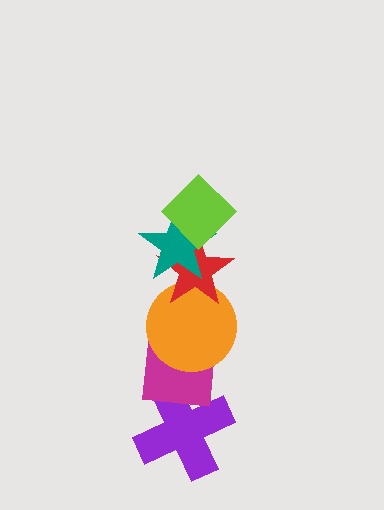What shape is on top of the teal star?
The lime diamond is on top of the teal star.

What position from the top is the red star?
The red star is 3rd from the top.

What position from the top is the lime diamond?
The lime diamond is 1st from the top.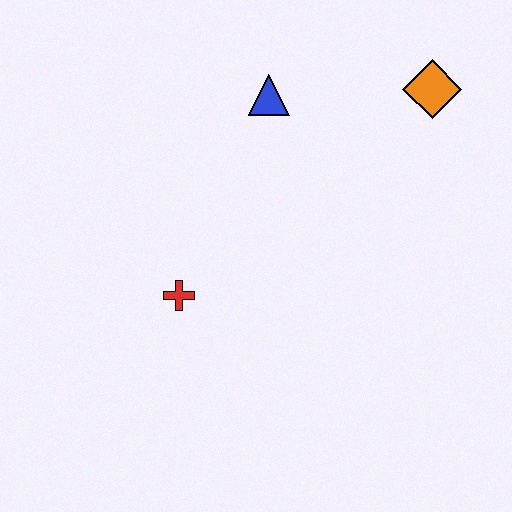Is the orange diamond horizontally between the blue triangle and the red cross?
No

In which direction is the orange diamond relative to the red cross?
The orange diamond is to the right of the red cross.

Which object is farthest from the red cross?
The orange diamond is farthest from the red cross.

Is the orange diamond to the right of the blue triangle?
Yes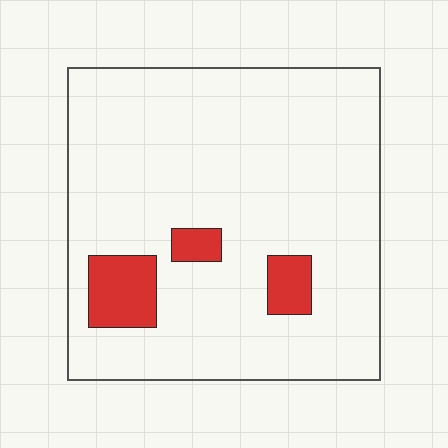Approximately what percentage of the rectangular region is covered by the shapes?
Approximately 10%.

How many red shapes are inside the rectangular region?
3.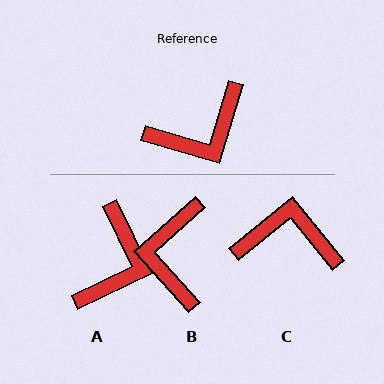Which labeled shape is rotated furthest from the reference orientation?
C, about 146 degrees away.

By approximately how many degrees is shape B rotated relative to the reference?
Approximately 121 degrees clockwise.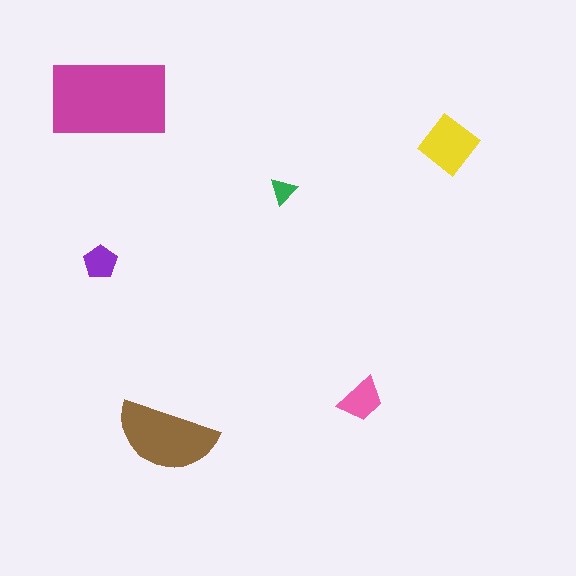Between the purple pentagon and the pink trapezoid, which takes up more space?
The pink trapezoid.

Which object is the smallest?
The green triangle.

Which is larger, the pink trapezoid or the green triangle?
The pink trapezoid.